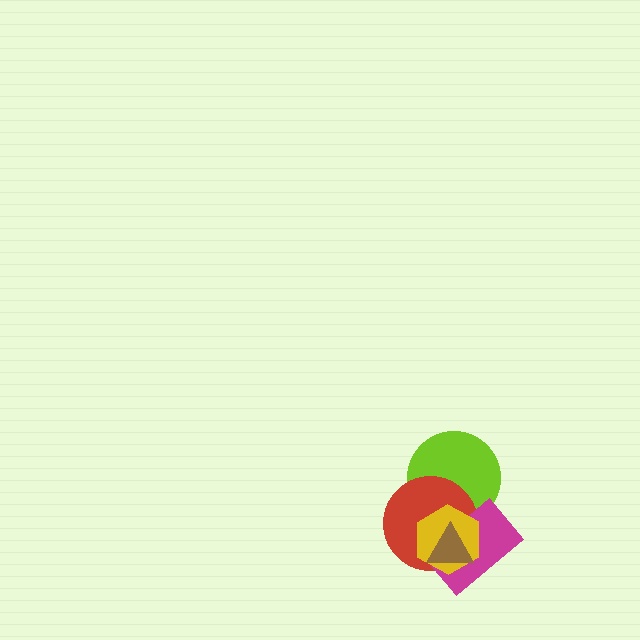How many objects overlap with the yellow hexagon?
4 objects overlap with the yellow hexagon.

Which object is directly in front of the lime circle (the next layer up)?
The red circle is directly in front of the lime circle.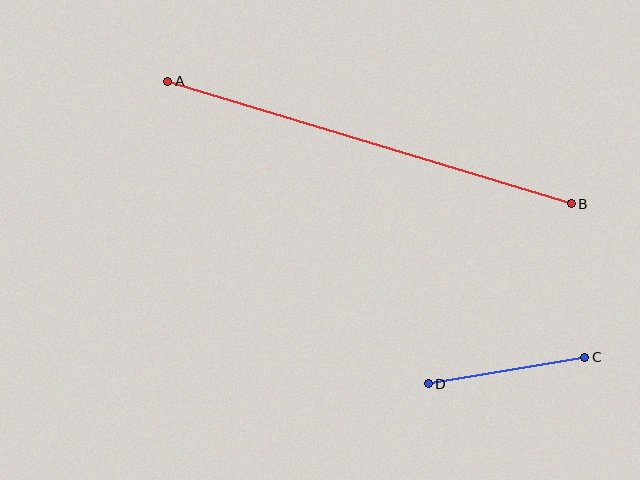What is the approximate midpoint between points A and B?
The midpoint is at approximately (370, 142) pixels.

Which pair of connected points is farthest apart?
Points A and B are farthest apart.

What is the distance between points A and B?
The distance is approximately 422 pixels.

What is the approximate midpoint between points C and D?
The midpoint is at approximately (506, 370) pixels.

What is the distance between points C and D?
The distance is approximately 159 pixels.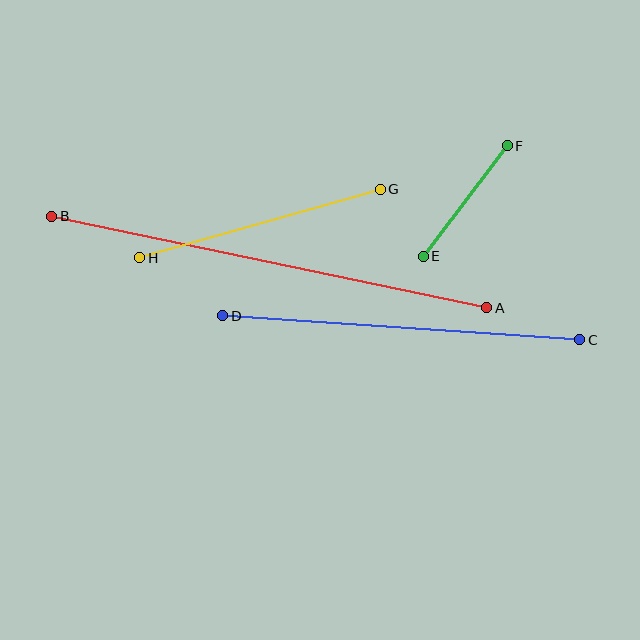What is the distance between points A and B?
The distance is approximately 445 pixels.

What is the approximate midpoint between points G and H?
The midpoint is at approximately (260, 224) pixels.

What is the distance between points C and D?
The distance is approximately 358 pixels.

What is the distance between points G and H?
The distance is approximately 250 pixels.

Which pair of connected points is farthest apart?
Points A and B are farthest apart.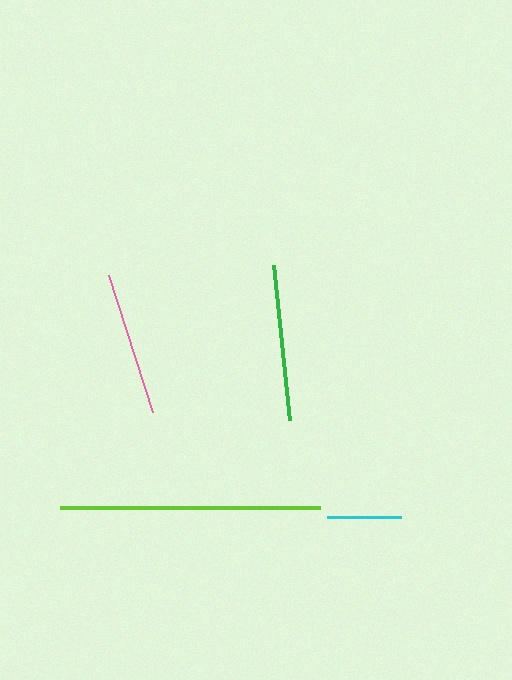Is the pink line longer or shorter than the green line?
The green line is longer than the pink line.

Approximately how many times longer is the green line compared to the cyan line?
The green line is approximately 2.1 times the length of the cyan line.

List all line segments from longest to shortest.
From longest to shortest: lime, green, pink, cyan.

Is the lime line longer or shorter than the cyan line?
The lime line is longer than the cyan line.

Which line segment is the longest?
The lime line is the longest at approximately 260 pixels.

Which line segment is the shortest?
The cyan line is the shortest at approximately 74 pixels.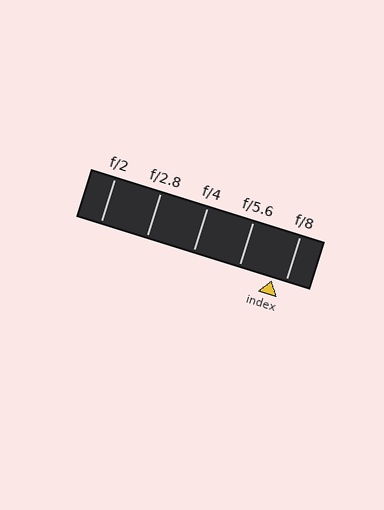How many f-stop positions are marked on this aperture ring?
There are 5 f-stop positions marked.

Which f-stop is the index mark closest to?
The index mark is closest to f/8.